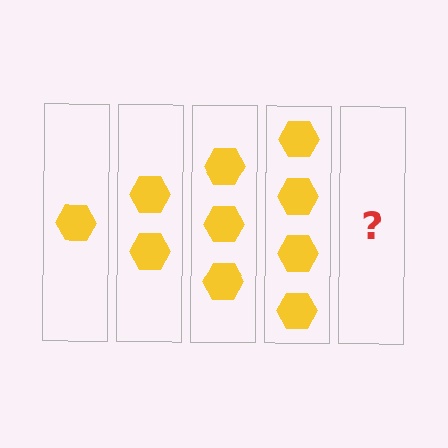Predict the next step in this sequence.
The next step is 5 hexagons.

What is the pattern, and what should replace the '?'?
The pattern is that each step adds one more hexagon. The '?' should be 5 hexagons.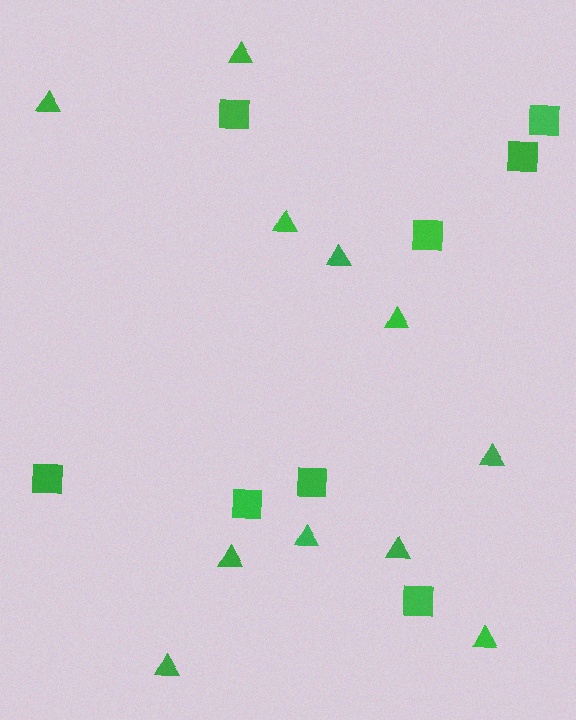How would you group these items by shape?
There are 2 groups: one group of squares (8) and one group of triangles (11).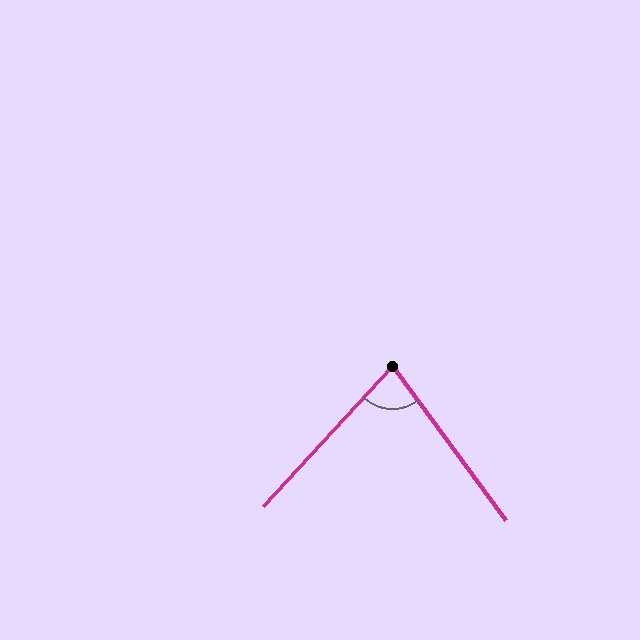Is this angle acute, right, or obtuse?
It is acute.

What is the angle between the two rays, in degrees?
Approximately 79 degrees.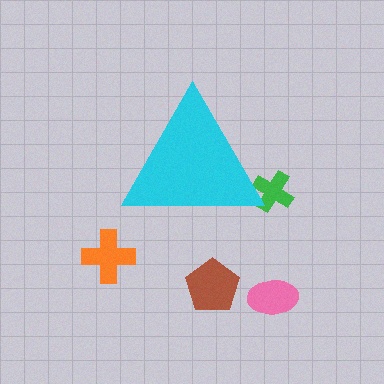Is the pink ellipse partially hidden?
No, the pink ellipse is fully visible.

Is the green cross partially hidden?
Yes, the green cross is partially hidden behind the cyan triangle.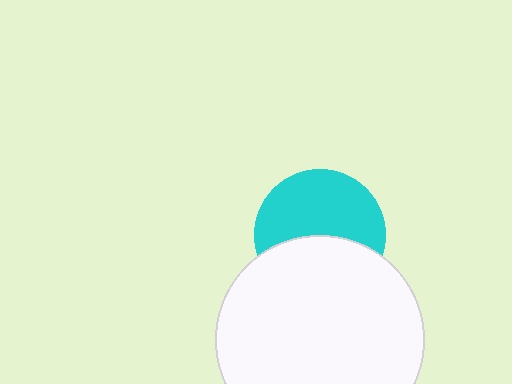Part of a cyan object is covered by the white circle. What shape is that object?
It is a circle.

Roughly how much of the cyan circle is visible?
About half of it is visible (roughly 57%).